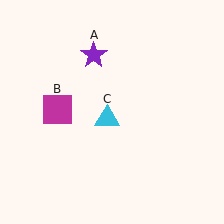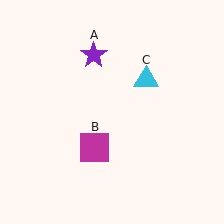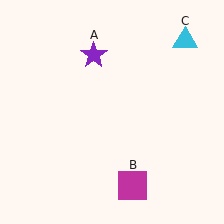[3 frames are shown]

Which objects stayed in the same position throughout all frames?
Purple star (object A) remained stationary.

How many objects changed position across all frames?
2 objects changed position: magenta square (object B), cyan triangle (object C).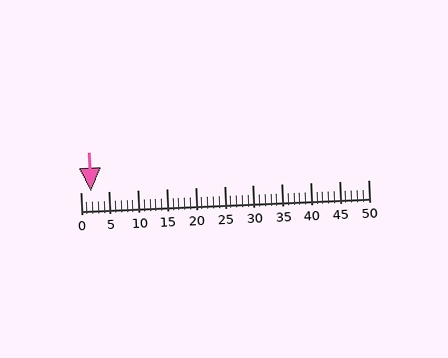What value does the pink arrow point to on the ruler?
The pink arrow points to approximately 2.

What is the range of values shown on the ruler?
The ruler shows values from 0 to 50.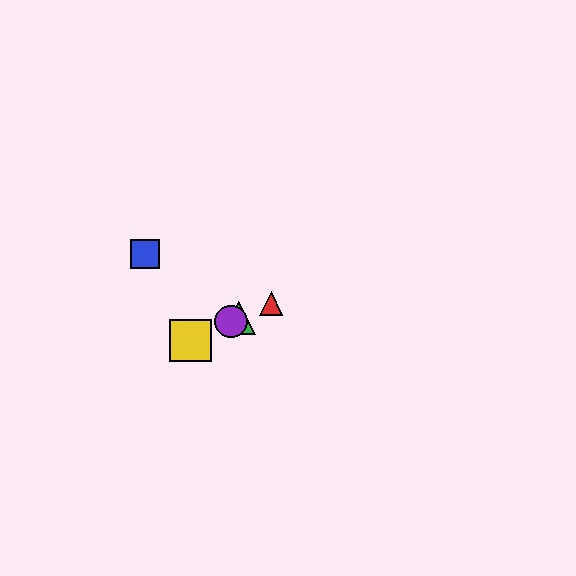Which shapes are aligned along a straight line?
The red triangle, the green triangle, the yellow square, the purple circle are aligned along a straight line.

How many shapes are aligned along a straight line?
4 shapes (the red triangle, the green triangle, the yellow square, the purple circle) are aligned along a straight line.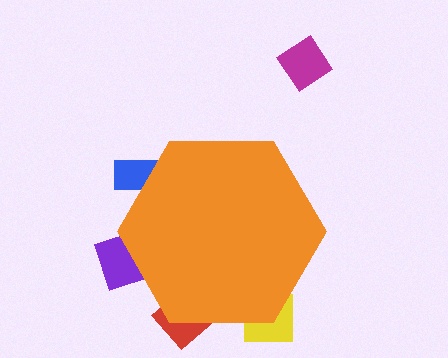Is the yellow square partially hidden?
Yes, the yellow square is partially hidden behind the orange hexagon.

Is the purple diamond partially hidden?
Yes, the purple diamond is partially hidden behind the orange hexagon.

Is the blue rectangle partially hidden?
Yes, the blue rectangle is partially hidden behind the orange hexagon.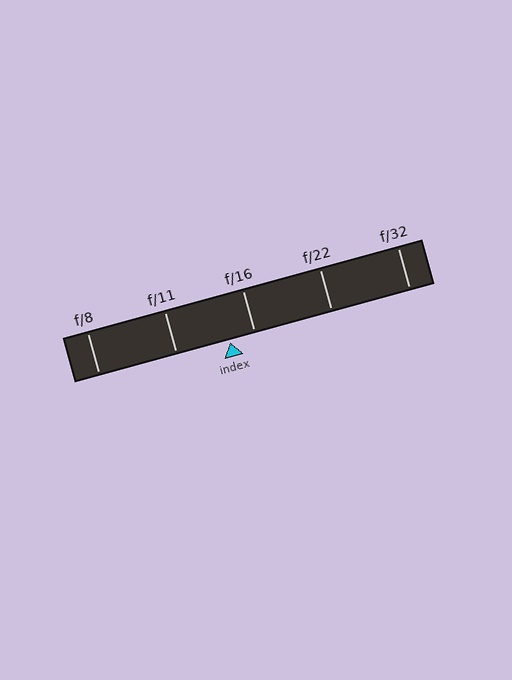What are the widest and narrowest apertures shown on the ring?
The widest aperture shown is f/8 and the narrowest is f/32.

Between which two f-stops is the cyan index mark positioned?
The index mark is between f/11 and f/16.